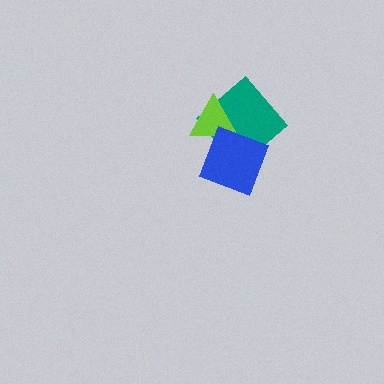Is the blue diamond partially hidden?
No, no other shape covers it.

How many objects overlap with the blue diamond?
2 objects overlap with the blue diamond.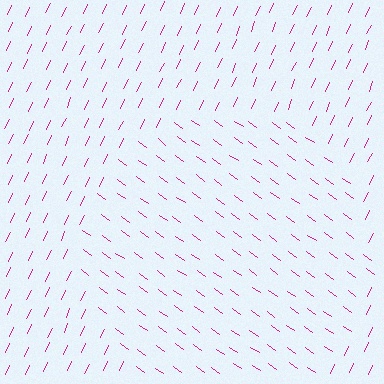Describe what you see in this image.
The image is filled with small magenta line segments. A circle region in the image has lines oriented differently from the surrounding lines, creating a visible texture boundary.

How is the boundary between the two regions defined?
The boundary is defined purely by a change in line orientation (approximately 79 degrees difference). All lines are the same color and thickness.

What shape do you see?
I see a circle.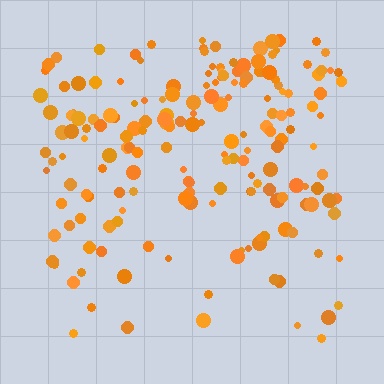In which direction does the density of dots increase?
From bottom to top, with the top side densest.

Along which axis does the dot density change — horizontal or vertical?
Vertical.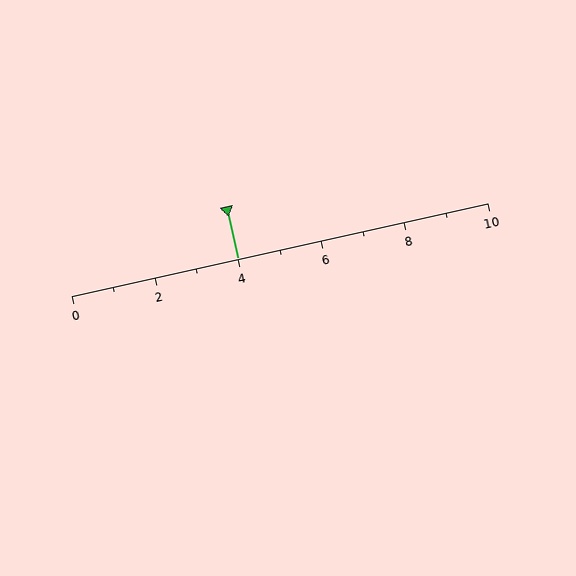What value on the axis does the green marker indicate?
The marker indicates approximately 4.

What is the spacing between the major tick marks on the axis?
The major ticks are spaced 2 apart.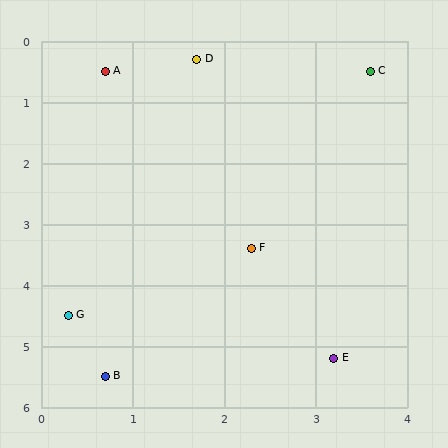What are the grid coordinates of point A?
Point A is at approximately (0.7, 0.5).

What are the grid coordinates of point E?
Point E is at approximately (3.2, 5.2).